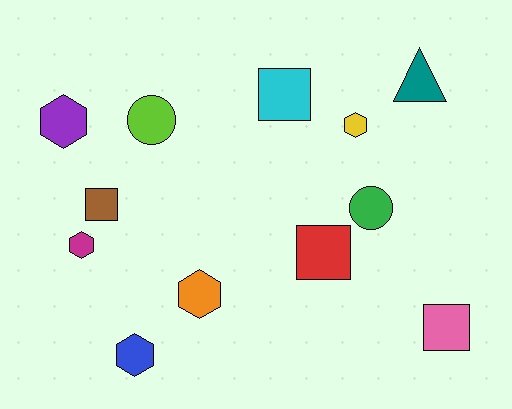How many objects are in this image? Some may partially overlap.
There are 12 objects.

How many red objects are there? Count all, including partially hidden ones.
There is 1 red object.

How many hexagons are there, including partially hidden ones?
There are 5 hexagons.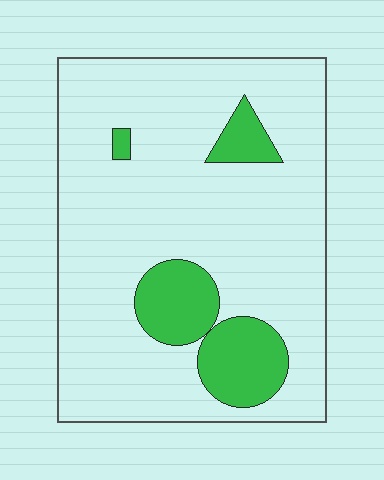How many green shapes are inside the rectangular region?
4.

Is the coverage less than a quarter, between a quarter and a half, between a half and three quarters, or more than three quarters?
Less than a quarter.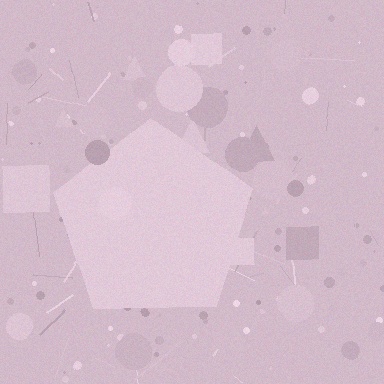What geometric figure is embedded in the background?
A pentagon is embedded in the background.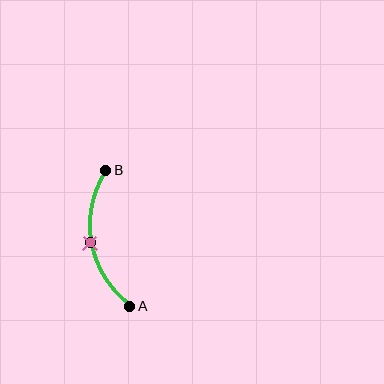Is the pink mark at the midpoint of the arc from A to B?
Yes. The pink mark lies on the arc at equal arc-length from both A and B — it is the arc midpoint.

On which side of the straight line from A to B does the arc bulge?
The arc bulges to the left of the straight line connecting A and B.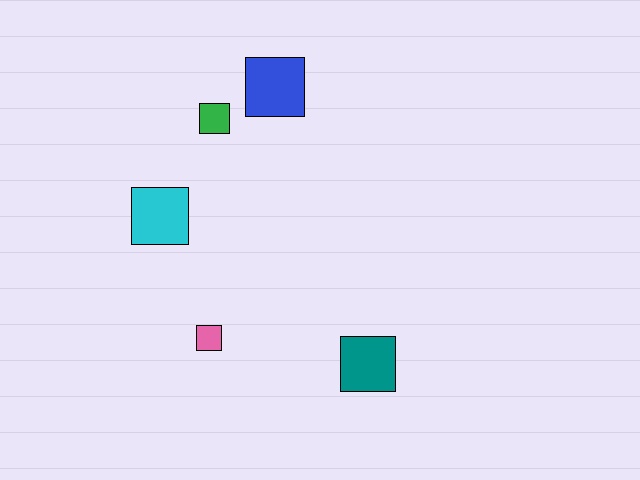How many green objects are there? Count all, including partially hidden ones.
There is 1 green object.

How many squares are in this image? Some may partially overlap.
There are 5 squares.